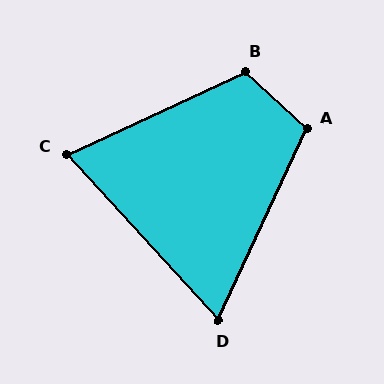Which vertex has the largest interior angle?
B, at approximately 113 degrees.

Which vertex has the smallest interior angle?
D, at approximately 67 degrees.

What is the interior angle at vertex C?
Approximately 72 degrees (acute).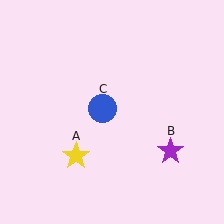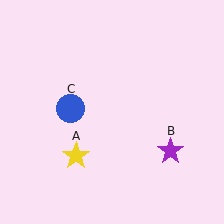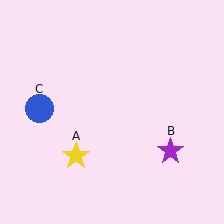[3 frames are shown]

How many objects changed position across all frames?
1 object changed position: blue circle (object C).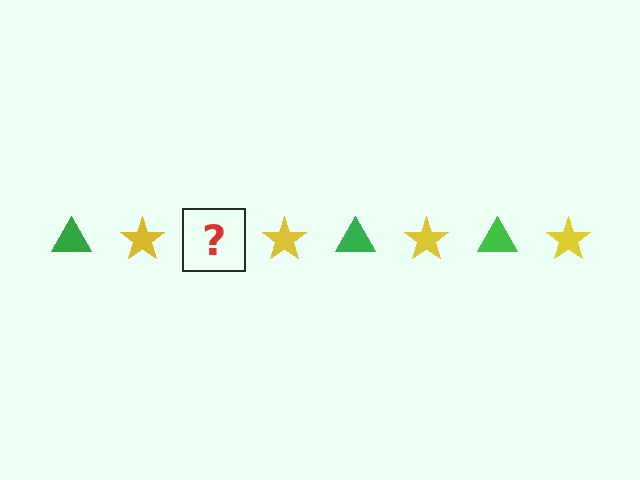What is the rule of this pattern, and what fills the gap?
The rule is that the pattern alternates between green triangle and yellow star. The gap should be filled with a green triangle.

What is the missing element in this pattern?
The missing element is a green triangle.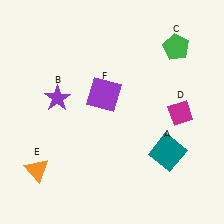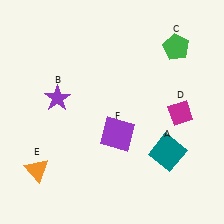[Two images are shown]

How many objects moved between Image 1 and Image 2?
1 object moved between the two images.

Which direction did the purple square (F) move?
The purple square (F) moved down.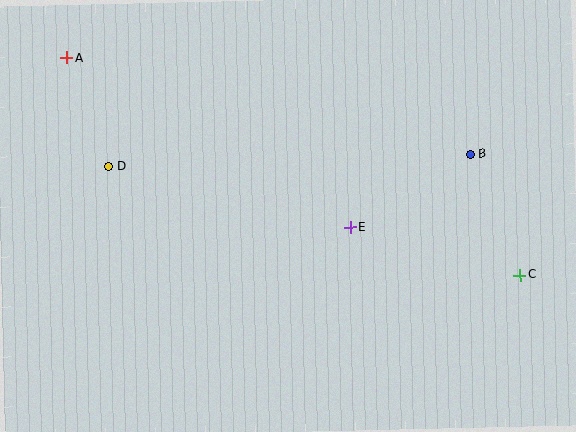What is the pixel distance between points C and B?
The distance between C and B is 131 pixels.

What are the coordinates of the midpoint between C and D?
The midpoint between C and D is at (314, 221).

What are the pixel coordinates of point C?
Point C is at (520, 275).